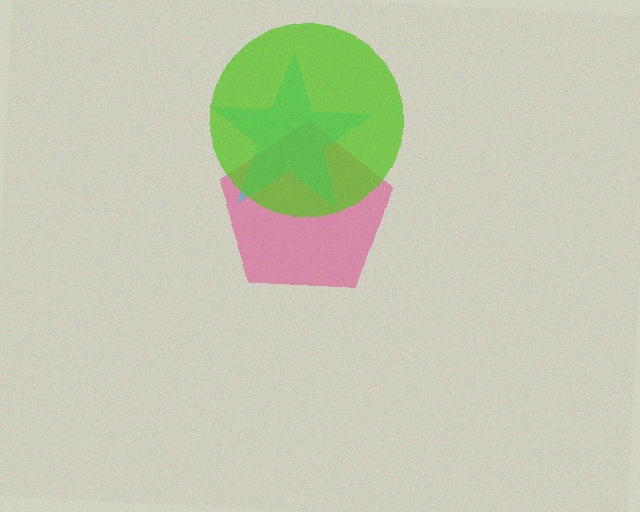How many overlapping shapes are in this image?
There are 3 overlapping shapes in the image.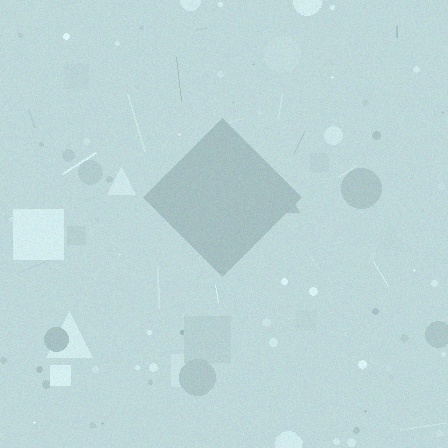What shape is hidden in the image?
A diamond is hidden in the image.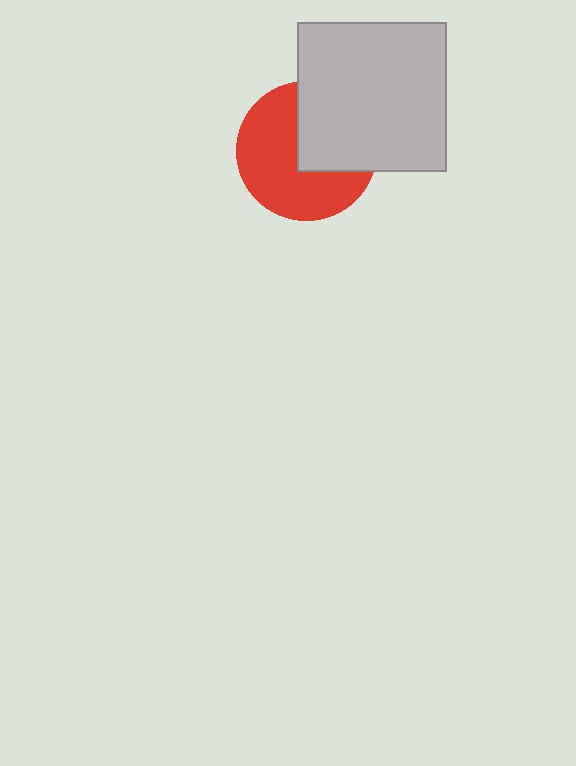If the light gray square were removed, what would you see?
You would see the complete red circle.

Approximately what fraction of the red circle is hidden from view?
Roughly 39% of the red circle is hidden behind the light gray square.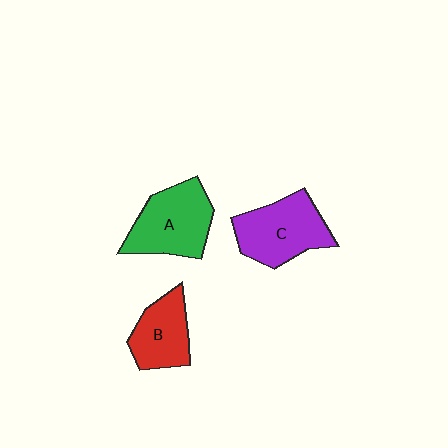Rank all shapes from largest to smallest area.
From largest to smallest: C (purple), A (green), B (red).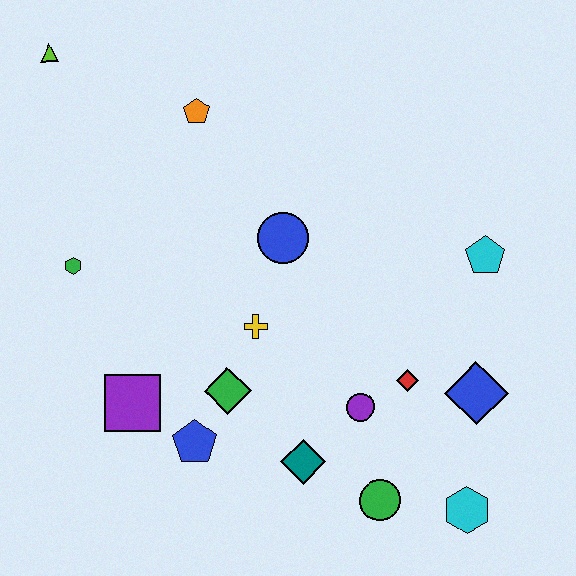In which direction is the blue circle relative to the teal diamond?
The blue circle is above the teal diamond.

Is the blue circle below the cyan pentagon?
No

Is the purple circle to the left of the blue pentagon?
No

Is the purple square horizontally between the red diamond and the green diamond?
No